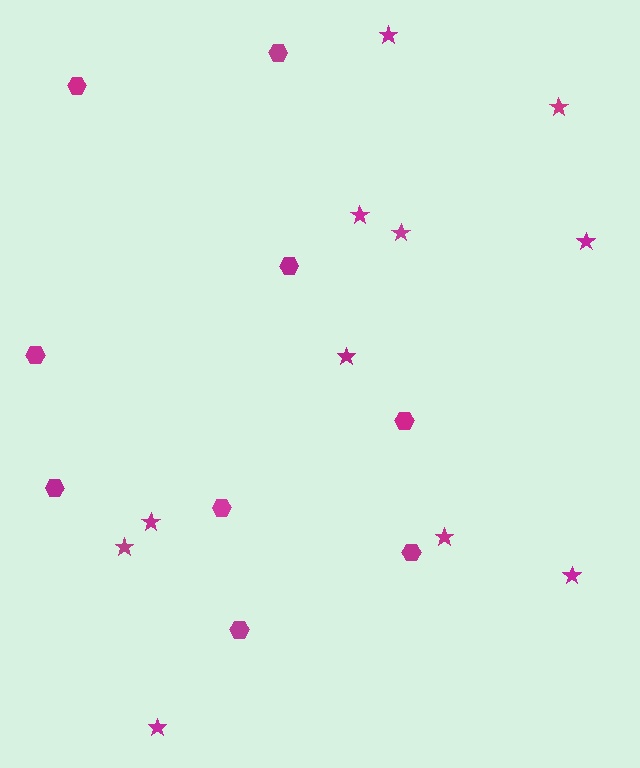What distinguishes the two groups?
There are 2 groups: one group of stars (11) and one group of hexagons (9).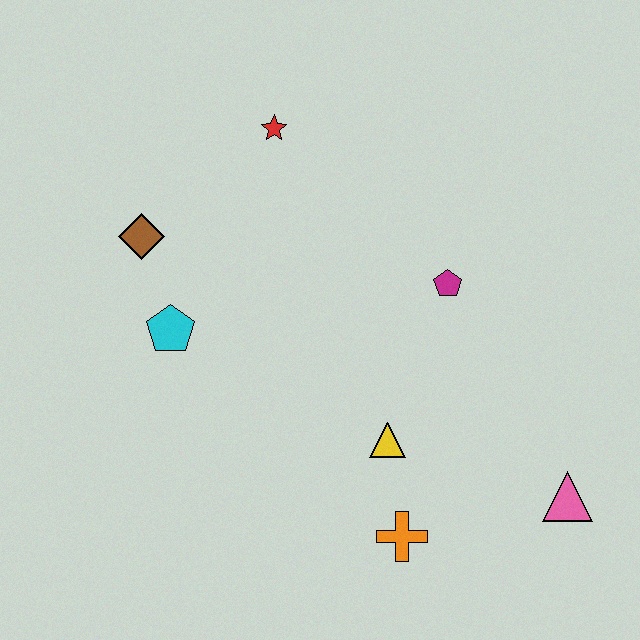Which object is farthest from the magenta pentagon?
The brown diamond is farthest from the magenta pentagon.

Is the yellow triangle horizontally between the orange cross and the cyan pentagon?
Yes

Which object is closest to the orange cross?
The yellow triangle is closest to the orange cross.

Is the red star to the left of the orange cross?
Yes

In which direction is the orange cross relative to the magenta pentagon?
The orange cross is below the magenta pentagon.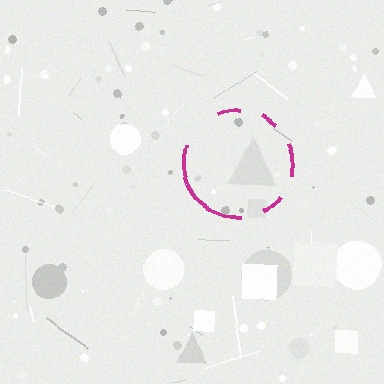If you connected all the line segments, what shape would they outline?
They would outline a circle.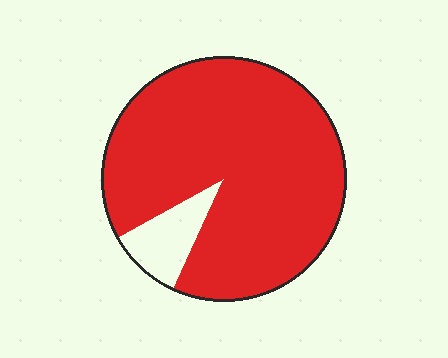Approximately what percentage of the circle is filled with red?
Approximately 90%.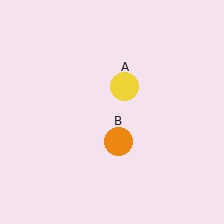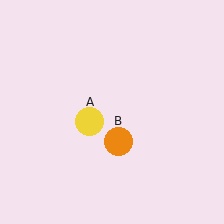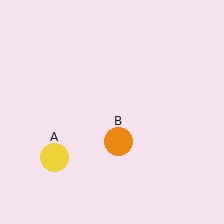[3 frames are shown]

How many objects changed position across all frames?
1 object changed position: yellow circle (object A).